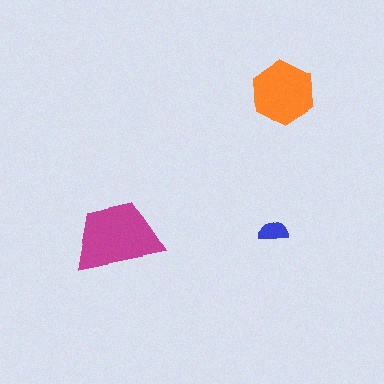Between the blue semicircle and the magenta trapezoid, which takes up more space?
The magenta trapezoid.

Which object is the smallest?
The blue semicircle.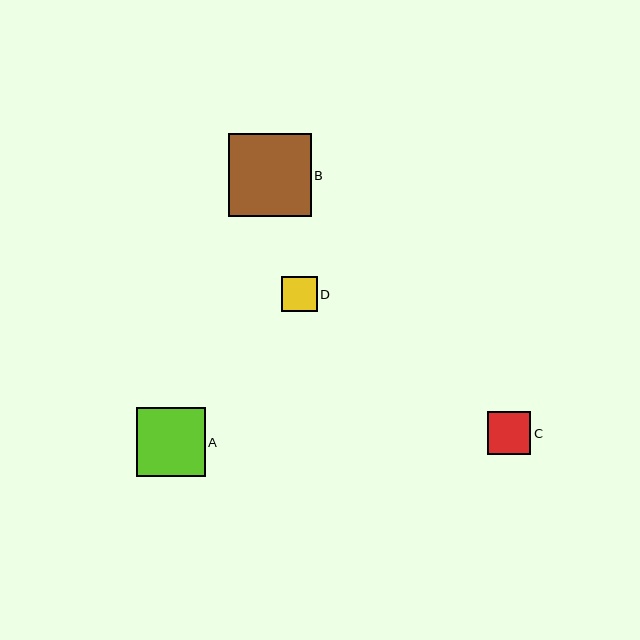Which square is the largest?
Square B is the largest with a size of approximately 83 pixels.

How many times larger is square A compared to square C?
Square A is approximately 1.6 times the size of square C.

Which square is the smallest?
Square D is the smallest with a size of approximately 36 pixels.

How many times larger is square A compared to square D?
Square A is approximately 1.9 times the size of square D.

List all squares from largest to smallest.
From largest to smallest: B, A, C, D.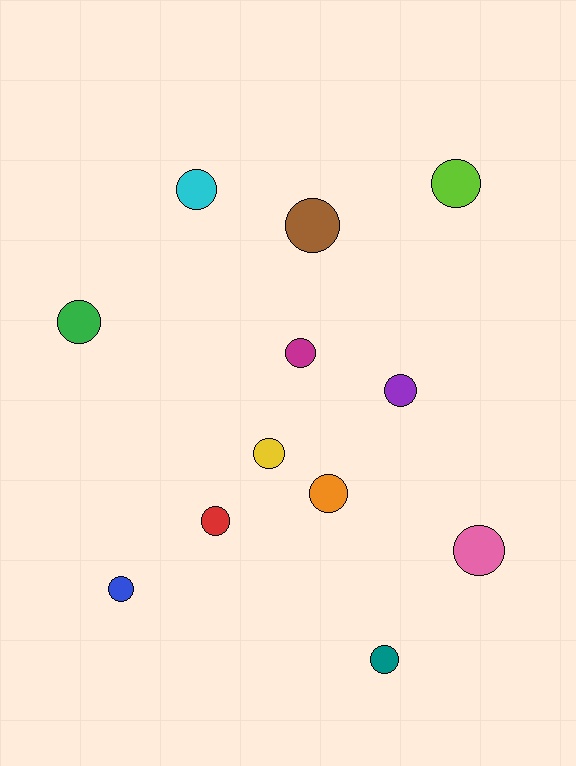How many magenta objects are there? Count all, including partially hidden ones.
There is 1 magenta object.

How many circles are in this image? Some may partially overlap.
There are 12 circles.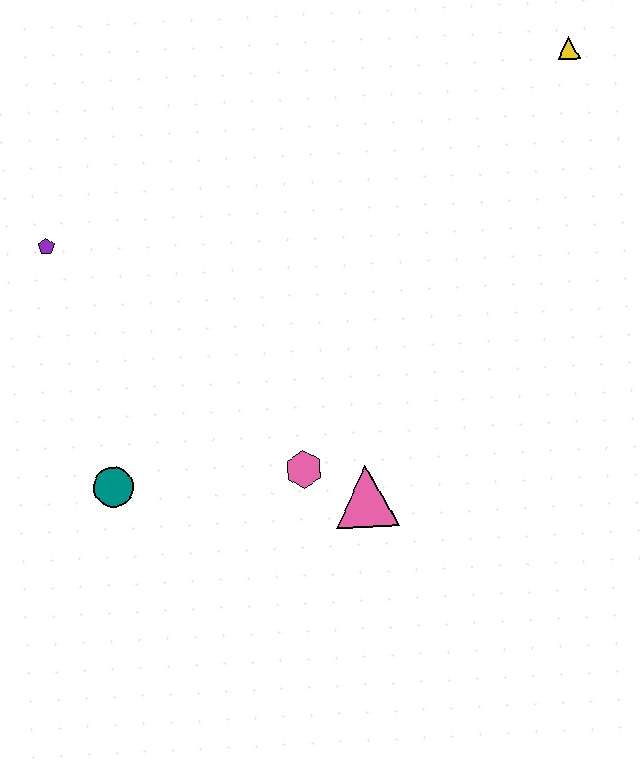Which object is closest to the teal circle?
The pink hexagon is closest to the teal circle.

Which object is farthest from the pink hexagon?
The yellow triangle is farthest from the pink hexagon.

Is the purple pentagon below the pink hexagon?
No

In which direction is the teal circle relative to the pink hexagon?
The teal circle is to the left of the pink hexagon.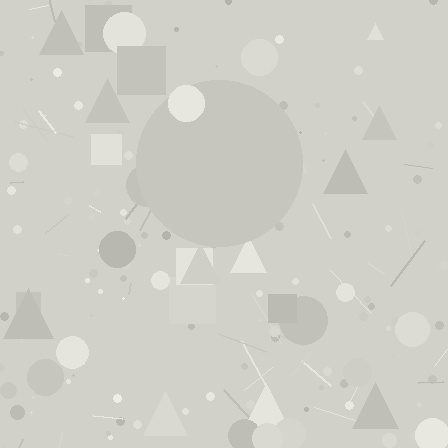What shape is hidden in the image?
A circle is hidden in the image.